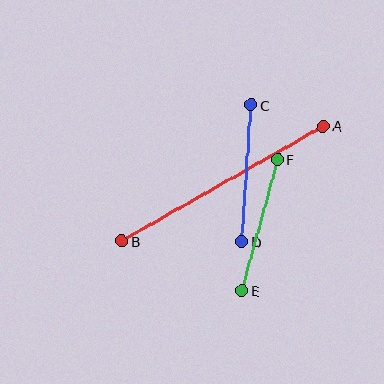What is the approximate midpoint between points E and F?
The midpoint is at approximately (260, 225) pixels.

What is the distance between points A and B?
The distance is approximately 232 pixels.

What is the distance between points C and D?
The distance is approximately 137 pixels.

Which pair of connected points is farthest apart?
Points A and B are farthest apart.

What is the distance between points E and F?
The distance is approximately 136 pixels.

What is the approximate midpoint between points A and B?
The midpoint is at approximately (222, 184) pixels.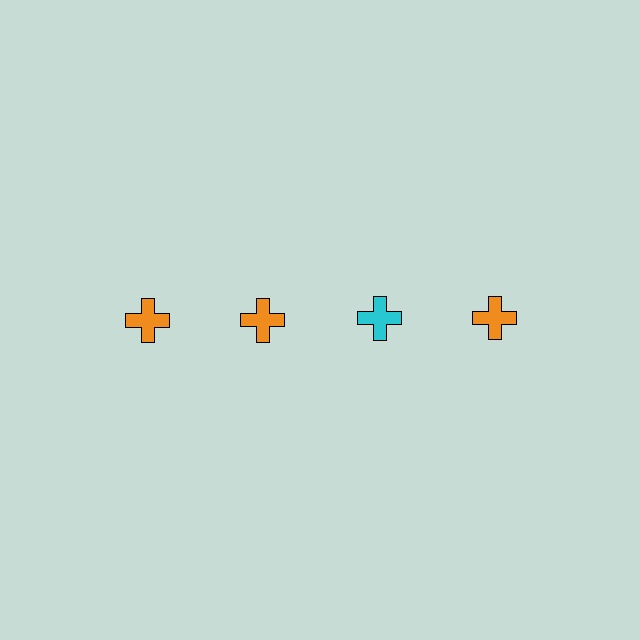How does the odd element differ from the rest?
It has a different color: cyan instead of orange.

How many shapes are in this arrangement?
There are 4 shapes arranged in a grid pattern.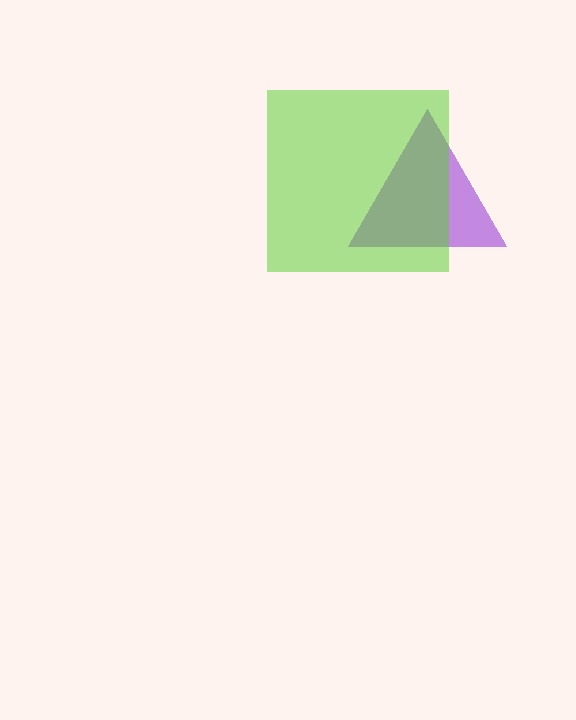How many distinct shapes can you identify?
There are 2 distinct shapes: a purple triangle, a lime square.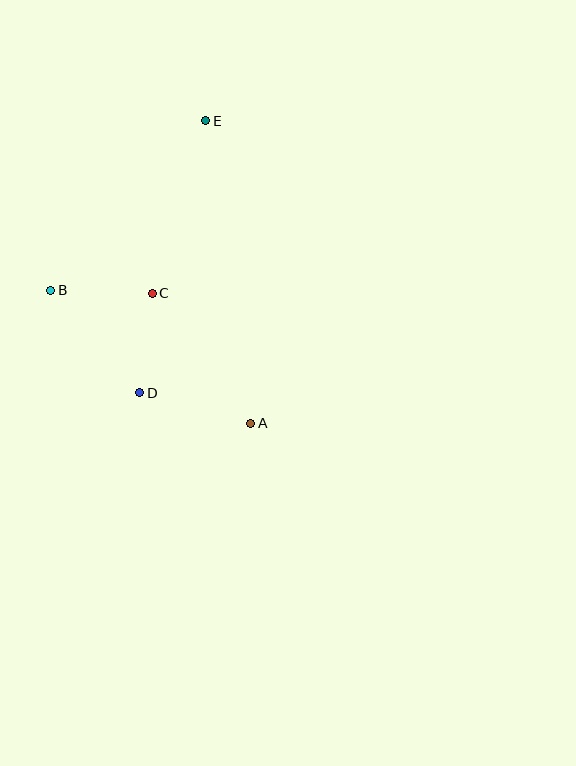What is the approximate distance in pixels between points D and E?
The distance between D and E is approximately 280 pixels.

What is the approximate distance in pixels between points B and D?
The distance between B and D is approximately 136 pixels.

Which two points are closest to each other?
Points C and D are closest to each other.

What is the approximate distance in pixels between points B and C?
The distance between B and C is approximately 102 pixels.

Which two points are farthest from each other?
Points A and E are farthest from each other.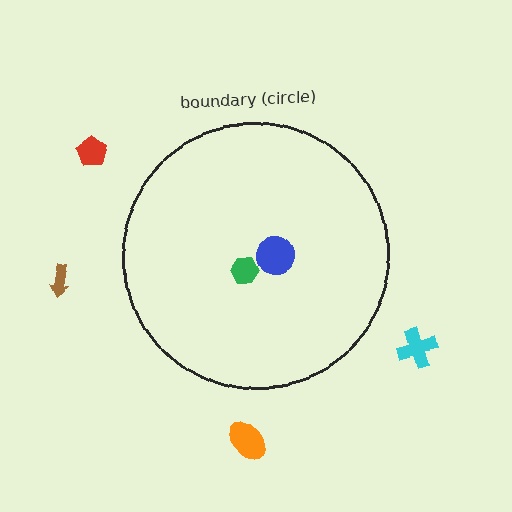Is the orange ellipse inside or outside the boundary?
Outside.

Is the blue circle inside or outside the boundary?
Inside.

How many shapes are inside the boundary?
2 inside, 4 outside.